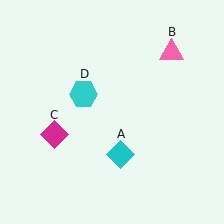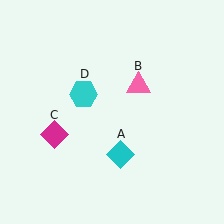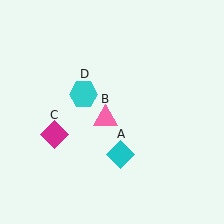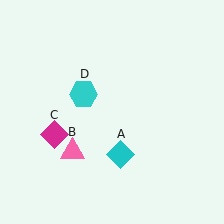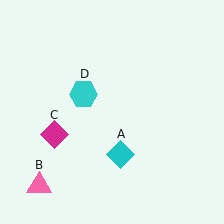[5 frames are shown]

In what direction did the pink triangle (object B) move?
The pink triangle (object B) moved down and to the left.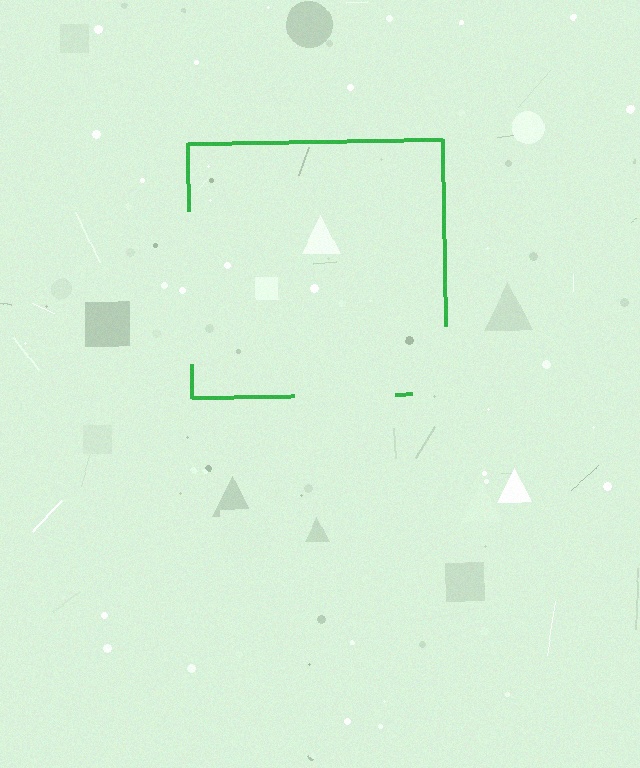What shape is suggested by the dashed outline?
The dashed outline suggests a square.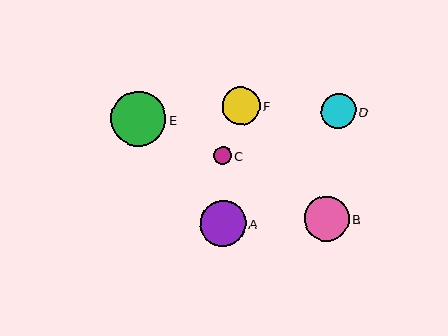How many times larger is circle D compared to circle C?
Circle D is approximately 1.9 times the size of circle C.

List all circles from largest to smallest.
From largest to smallest: E, A, B, F, D, C.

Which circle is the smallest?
Circle C is the smallest with a size of approximately 18 pixels.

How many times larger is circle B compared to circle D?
Circle B is approximately 1.3 times the size of circle D.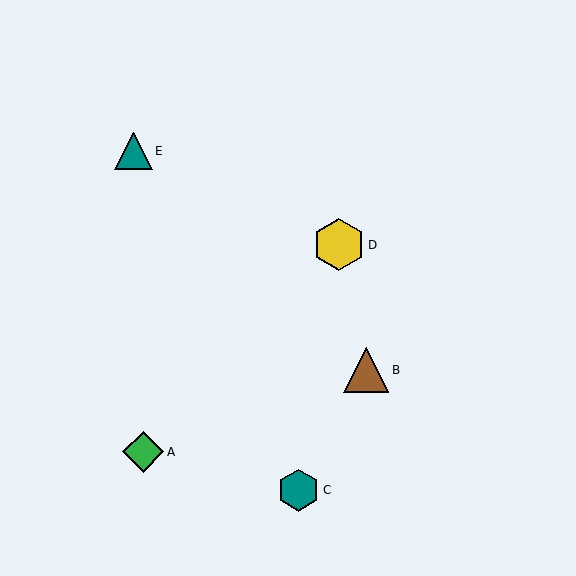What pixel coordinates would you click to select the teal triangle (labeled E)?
Click at (133, 151) to select the teal triangle E.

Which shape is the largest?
The yellow hexagon (labeled D) is the largest.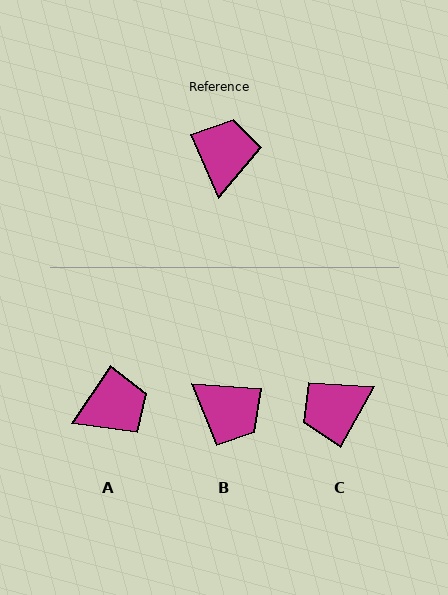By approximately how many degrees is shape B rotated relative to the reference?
Approximately 118 degrees clockwise.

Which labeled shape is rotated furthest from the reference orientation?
C, about 127 degrees away.